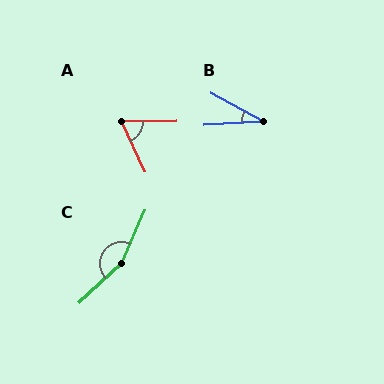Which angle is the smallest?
B, at approximately 31 degrees.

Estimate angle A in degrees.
Approximately 66 degrees.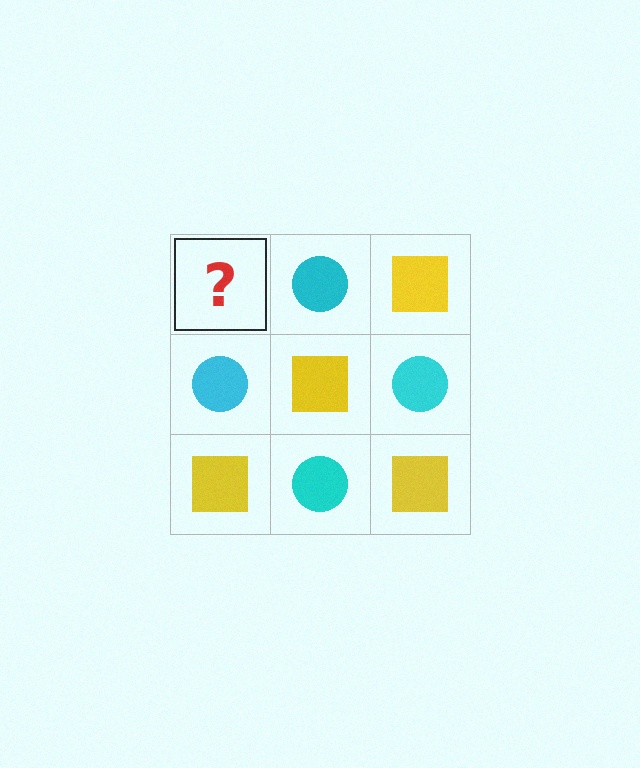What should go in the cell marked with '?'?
The missing cell should contain a yellow square.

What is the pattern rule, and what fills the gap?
The rule is that it alternates yellow square and cyan circle in a checkerboard pattern. The gap should be filled with a yellow square.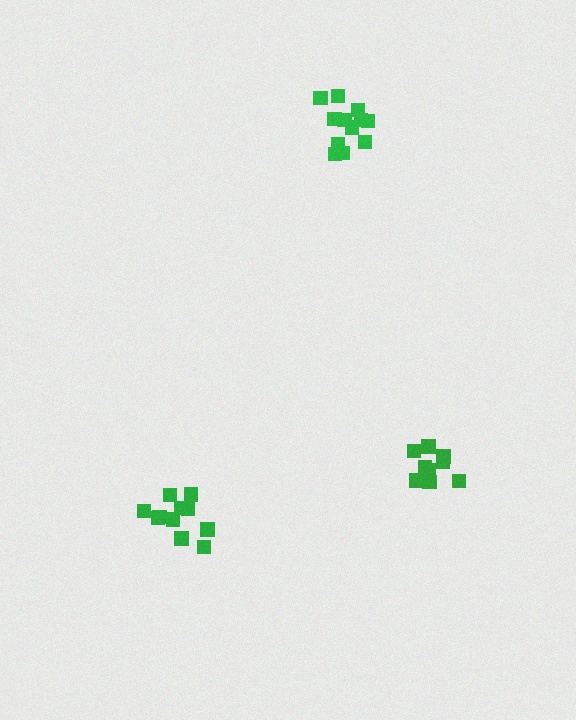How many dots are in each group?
Group 1: 11 dots, Group 2: 9 dots, Group 3: 12 dots (32 total).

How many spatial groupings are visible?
There are 3 spatial groupings.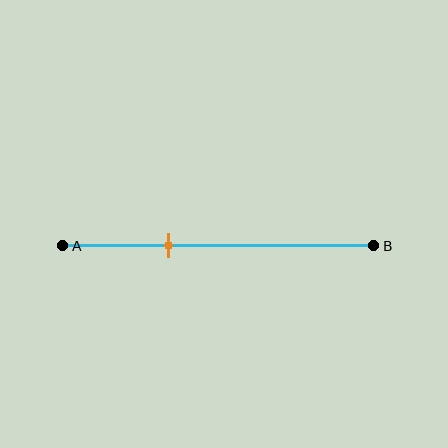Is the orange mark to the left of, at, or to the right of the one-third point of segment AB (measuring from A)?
The orange mark is approximately at the one-third point of segment AB.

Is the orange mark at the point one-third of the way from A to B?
Yes, the mark is approximately at the one-third point.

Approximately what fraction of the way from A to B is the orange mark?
The orange mark is approximately 35% of the way from A to B.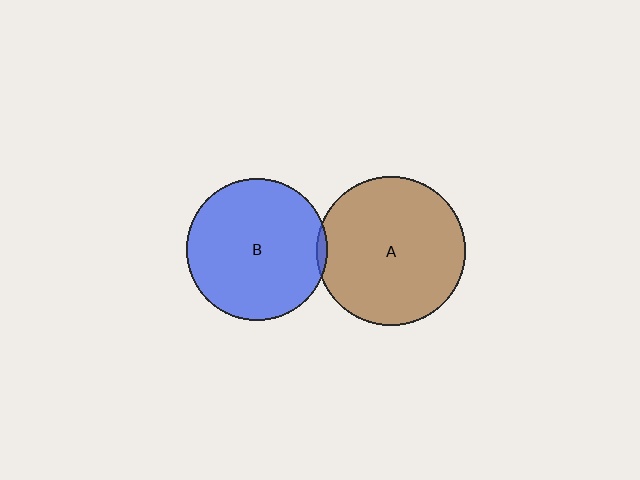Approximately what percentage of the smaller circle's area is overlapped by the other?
Approximately 5%.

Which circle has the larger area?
Circle A (brown).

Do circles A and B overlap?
Yes.